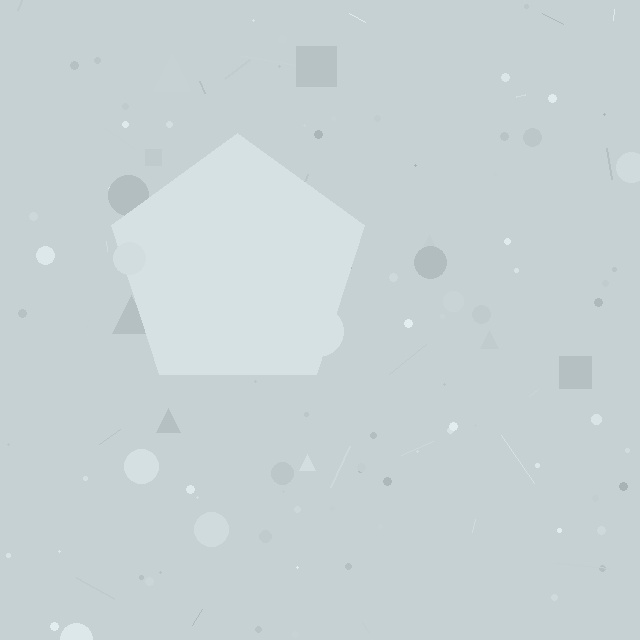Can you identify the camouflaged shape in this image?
The camouflaged shape is a pentagon.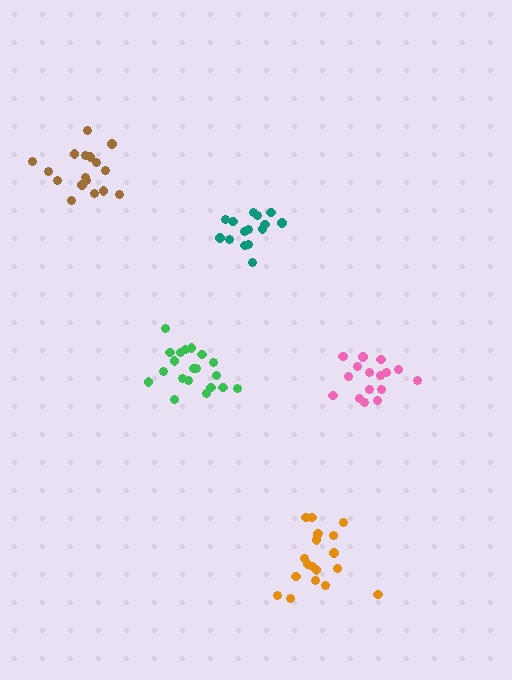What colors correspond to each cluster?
The clusters are colored: teal, brown, green, pink, orange.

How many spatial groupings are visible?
There are 5 spatial groupings.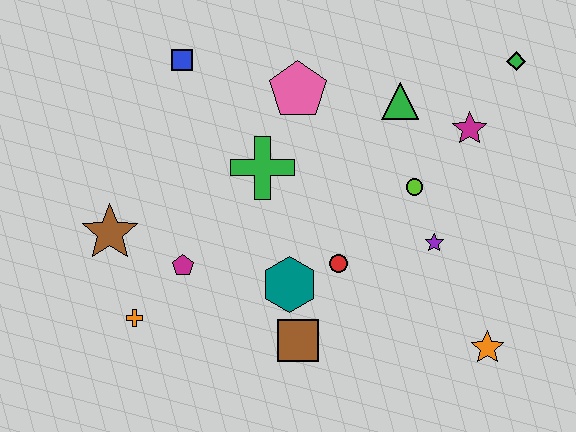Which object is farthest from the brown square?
The green diamond is farthest from the brown square.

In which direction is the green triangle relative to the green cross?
The green triangle is to the right of the green cross.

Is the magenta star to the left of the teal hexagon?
No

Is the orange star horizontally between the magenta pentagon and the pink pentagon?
No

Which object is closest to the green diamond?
The magenta star is closest to the green diamond.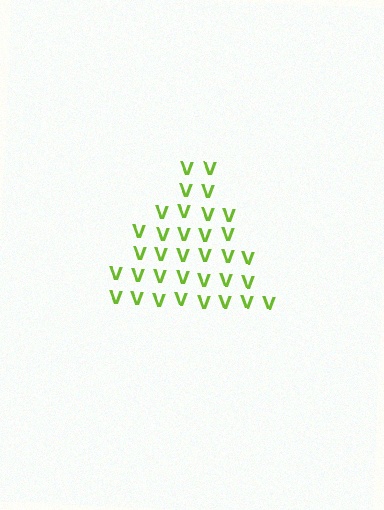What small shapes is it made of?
It is made of small letter V's.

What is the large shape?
The large shape is a triangle.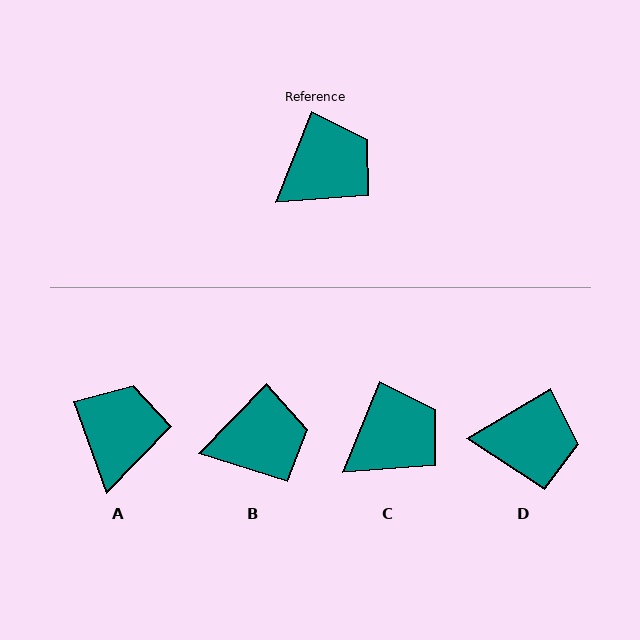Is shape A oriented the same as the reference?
No, it is off by about 42 degrees.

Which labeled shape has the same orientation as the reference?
C.